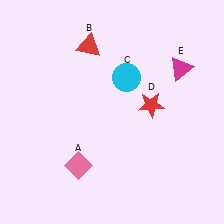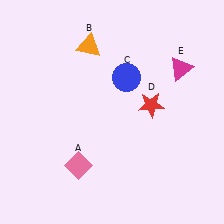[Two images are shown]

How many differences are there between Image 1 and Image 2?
There are 2 differences between the two images.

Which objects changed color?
B changed from red to orange. C changed from cyan to blue.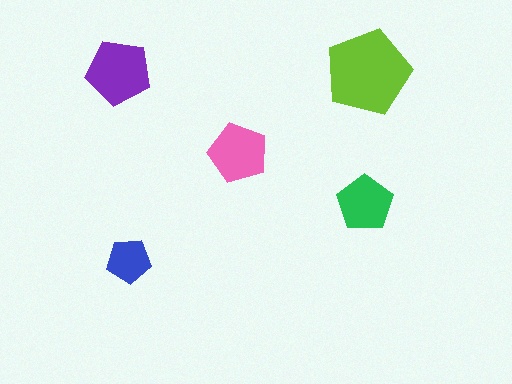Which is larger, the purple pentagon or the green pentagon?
The purple one.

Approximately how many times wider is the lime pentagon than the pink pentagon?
About 1.5 times wider.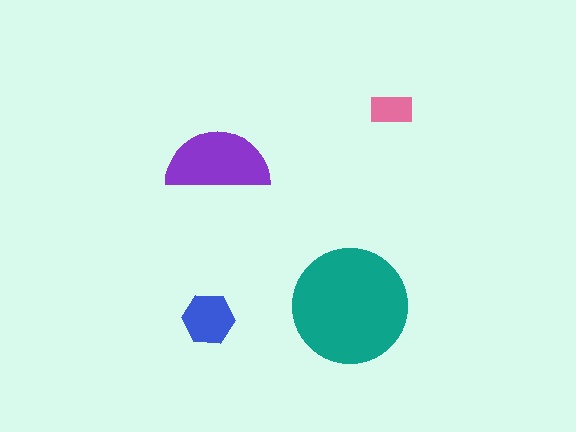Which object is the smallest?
The pink rectangle.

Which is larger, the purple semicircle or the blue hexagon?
The purple semicircle.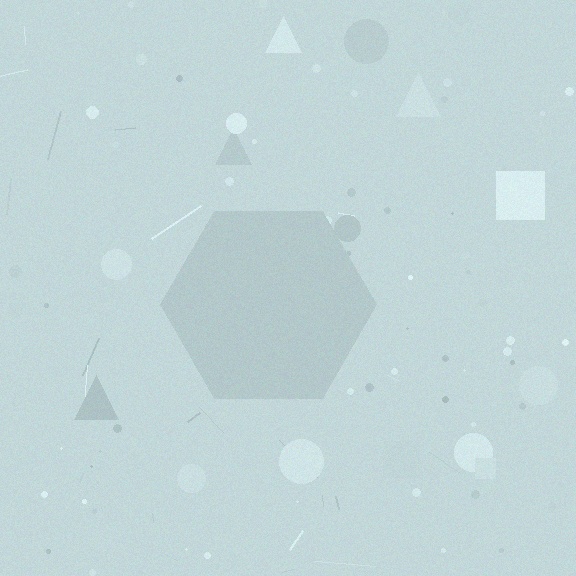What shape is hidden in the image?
A hexagon is hidden in the image.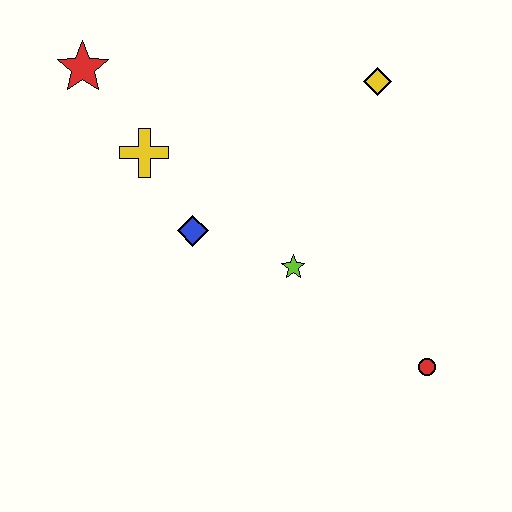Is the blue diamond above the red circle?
Yes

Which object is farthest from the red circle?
The red star is farthest from the red circle.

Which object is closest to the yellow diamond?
The lime star is closest to the yellow diamond.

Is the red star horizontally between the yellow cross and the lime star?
No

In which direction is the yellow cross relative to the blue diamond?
The yellow cross is above the blue diamond.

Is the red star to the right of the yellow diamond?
No